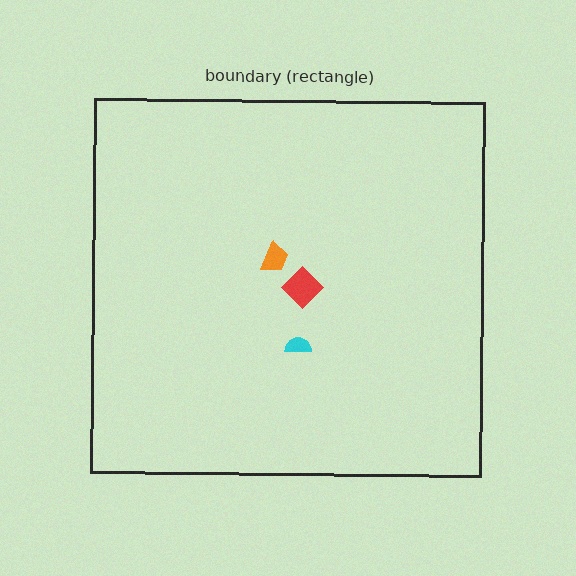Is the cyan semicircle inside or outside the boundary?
Inside.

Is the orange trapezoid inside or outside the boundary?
Inside.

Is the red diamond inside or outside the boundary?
Inside.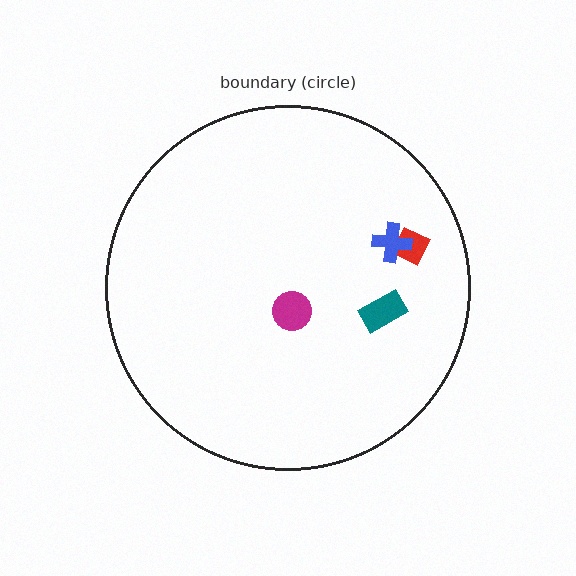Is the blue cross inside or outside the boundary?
Inside.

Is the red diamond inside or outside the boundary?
Inside.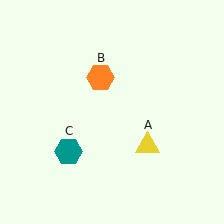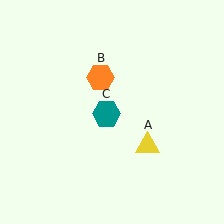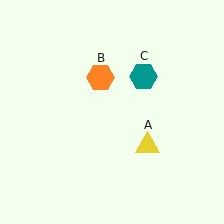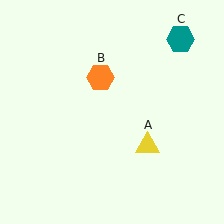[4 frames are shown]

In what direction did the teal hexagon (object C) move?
The teal hexagon (object C) moved up and to the right.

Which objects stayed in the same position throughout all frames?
Yellow triangle (object A) and orange hexagon (object B) remained stationary.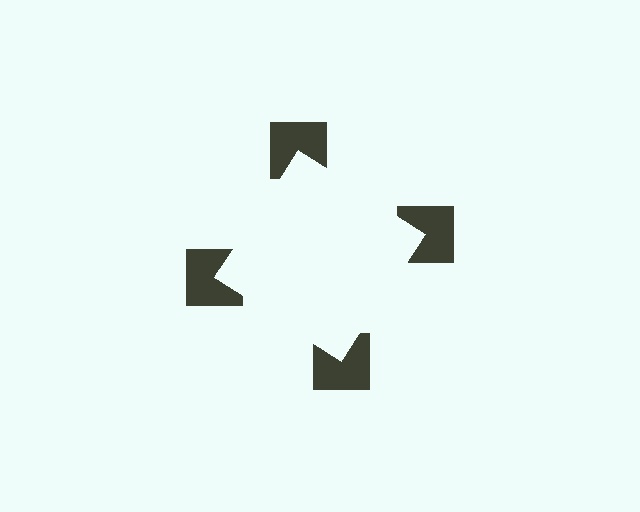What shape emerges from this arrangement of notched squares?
An illusory square — its edges are inferred from the aligned wedge cuts in the notched squares, not physically drawn.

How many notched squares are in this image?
There are 4 — one at each vertex of the illusory square.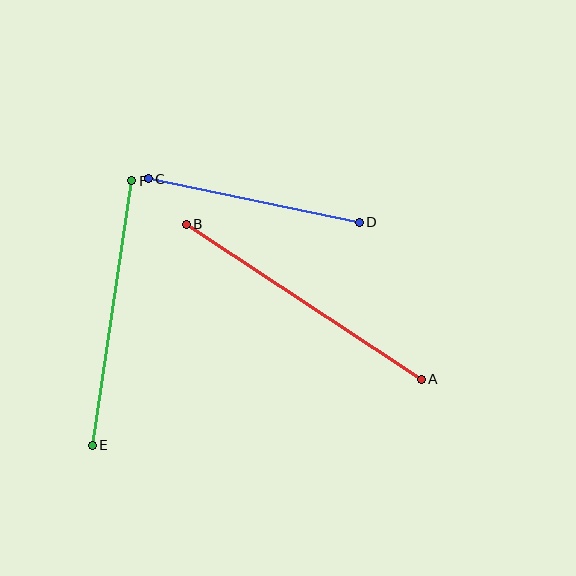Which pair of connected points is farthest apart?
Points A and B are farthest apart.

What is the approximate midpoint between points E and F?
The midpoint is at approximately (112, 313) pixels.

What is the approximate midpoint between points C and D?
The midpoint is at approximately (254, 200) pixels.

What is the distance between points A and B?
The distance is approximately 281 pixels.